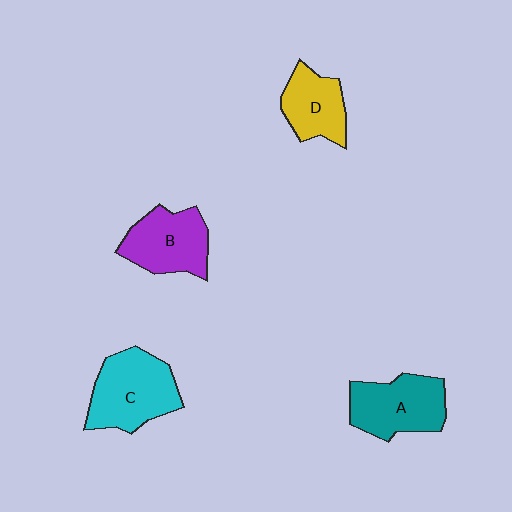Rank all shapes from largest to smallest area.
From largest to smallest: C (cyan), A (teal), B (purple), D (yellow).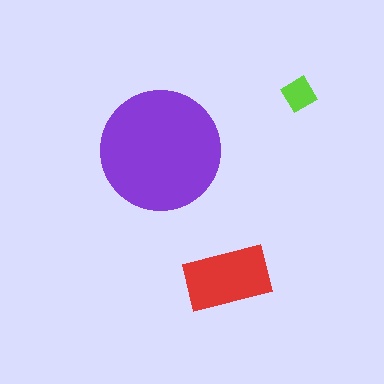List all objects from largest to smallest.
The purple circle, the red rectangle, the lime diamond.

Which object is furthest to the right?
The lime diamond is rightmost.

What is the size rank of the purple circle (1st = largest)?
1st.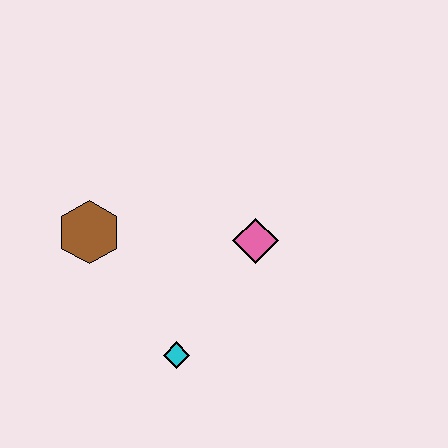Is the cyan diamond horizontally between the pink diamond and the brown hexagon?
Yes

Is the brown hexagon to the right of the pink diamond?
No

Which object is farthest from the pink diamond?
The brown hexagon is farthest from the pink diamond.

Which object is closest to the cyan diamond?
The pink diamond is closest to the cyan diamond.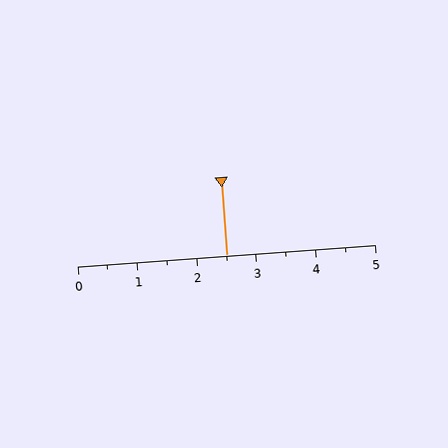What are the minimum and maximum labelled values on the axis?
The axis runs from 0 to 5.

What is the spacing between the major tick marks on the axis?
The major ticks are spaced 1 apart.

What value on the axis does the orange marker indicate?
The marker indicates approximately 2.5.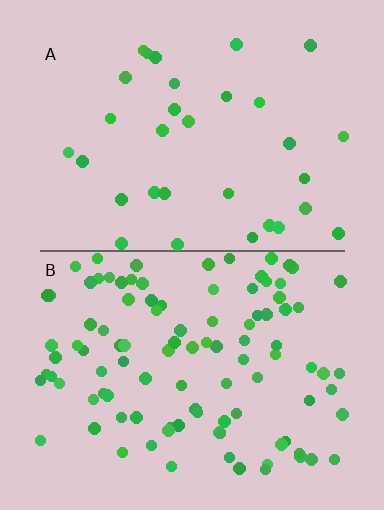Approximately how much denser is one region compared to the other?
Approximately 3.2× — region B over region A.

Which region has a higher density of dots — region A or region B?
B (the bottom).